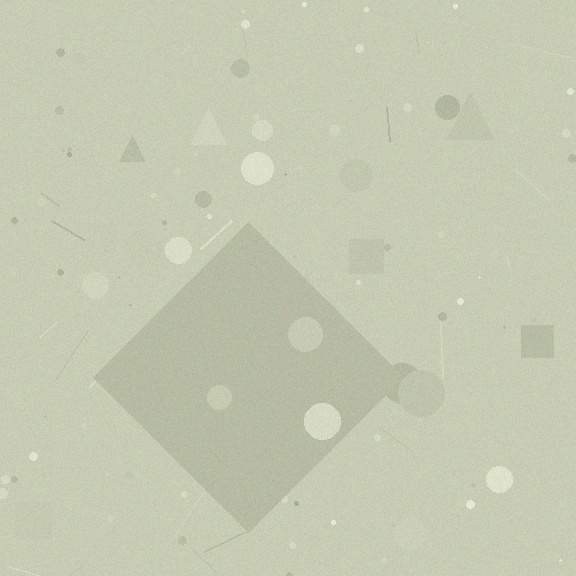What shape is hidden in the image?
A diamond is hidden in the image.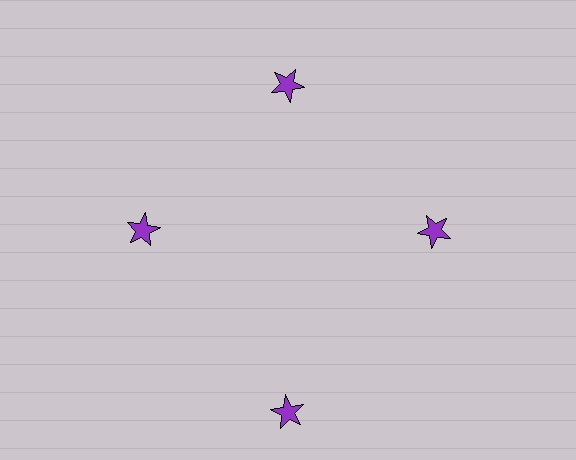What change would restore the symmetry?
The symmetry would be restored by moving it inward, back onto the ring so that all 4 stars sit at equal angles and equal distance from the center.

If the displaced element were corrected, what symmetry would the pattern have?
It would have 4-fold rotational symmetry — the pattern would map onto itself every 90 degrees.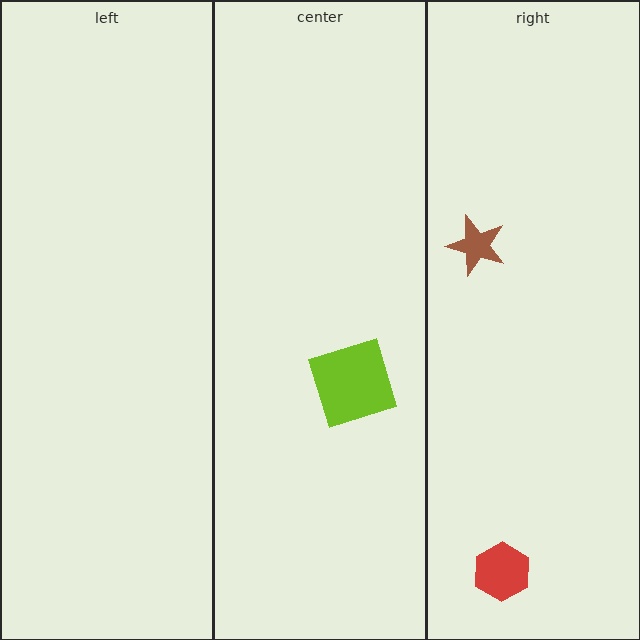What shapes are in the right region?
The brown star, the red hexagon.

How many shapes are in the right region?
2.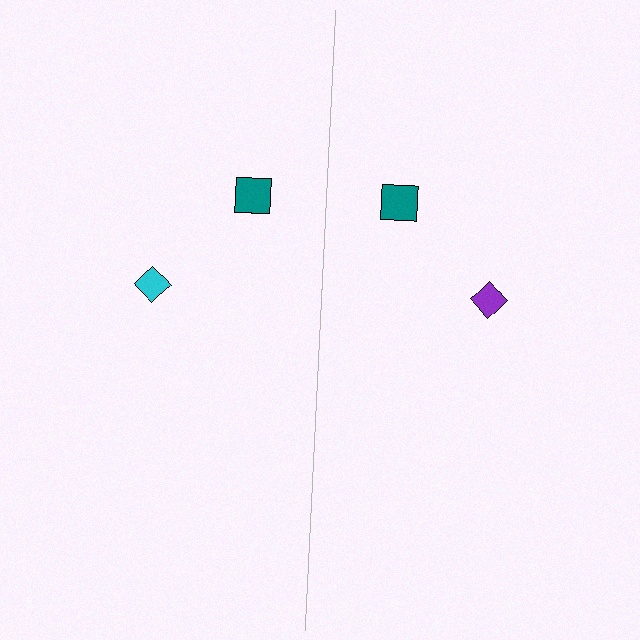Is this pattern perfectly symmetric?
No, the pattern is not perfectly symmetric. The purple diamond on the right side breaks the symmetry — its mirror counterpart is cyan.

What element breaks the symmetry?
The purple diamond on the right side breaks the symmetry — its mirror counterpart is cyan.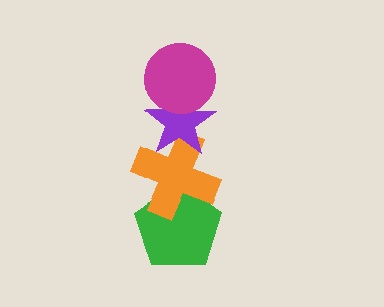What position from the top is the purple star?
The purple star is 2nd from the top.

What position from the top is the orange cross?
The orange cross is 3rd from the top.